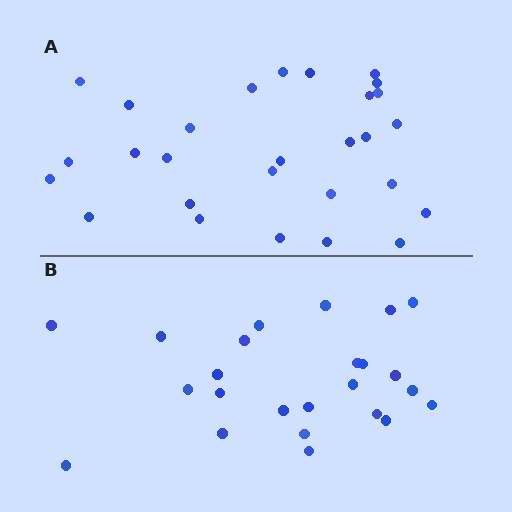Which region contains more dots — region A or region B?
Region A (the top region) has more dots.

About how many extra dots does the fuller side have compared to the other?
Region A has about 4 more dots than region B.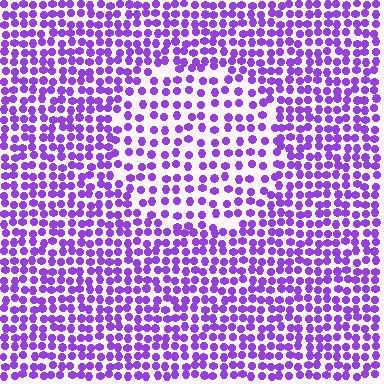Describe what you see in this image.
The image contains small purple elements arranged at two different densities. A circle-shaped region is visible where the elements are less densely packed than the surrounding area.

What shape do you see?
I see a circle.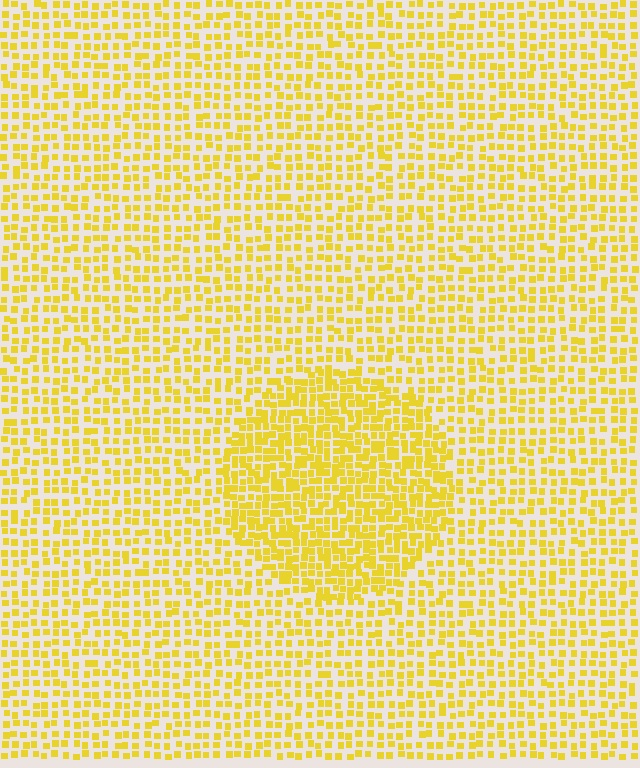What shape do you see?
I see a circle.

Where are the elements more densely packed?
The elements are more densely packed inside the circle boundary.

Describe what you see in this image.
The image contains small yellow elements arranged at two different densities. A circle-shaped region is visible where the elements are more densely packed than the surrounding area.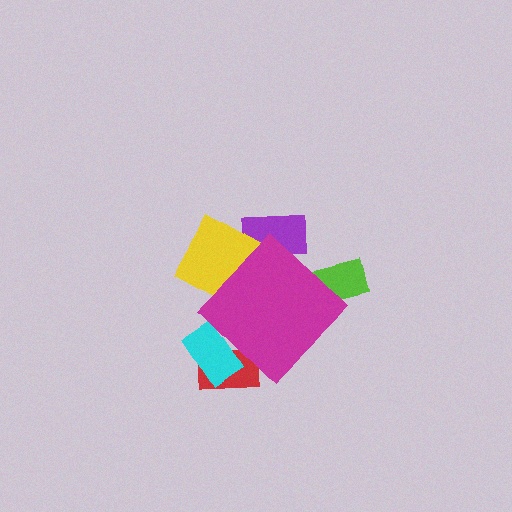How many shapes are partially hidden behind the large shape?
5 shapes are partially hidden.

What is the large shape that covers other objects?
A magenta diamond.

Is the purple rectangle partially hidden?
Yes, the purple rectangle is partially hidden behind the magenta diamond.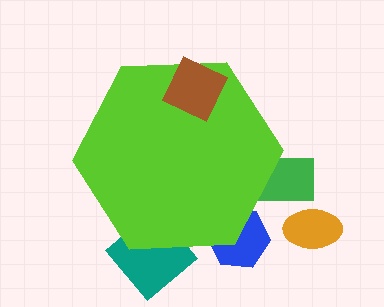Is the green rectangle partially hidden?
Yes, the green rectangle is partially hidden behind the lime hexagon.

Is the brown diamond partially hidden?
No, the brown diamond is fully visible.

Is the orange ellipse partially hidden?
No, the orange ellipse is fully visible.